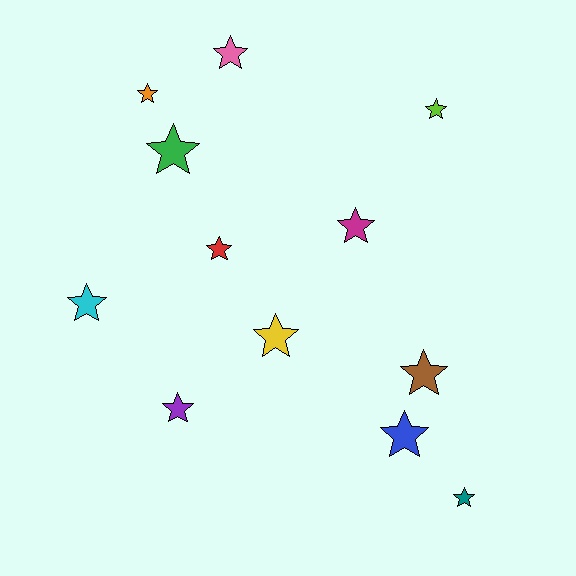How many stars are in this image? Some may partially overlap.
There are 12 stars.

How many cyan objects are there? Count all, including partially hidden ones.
There is 1 cyan object.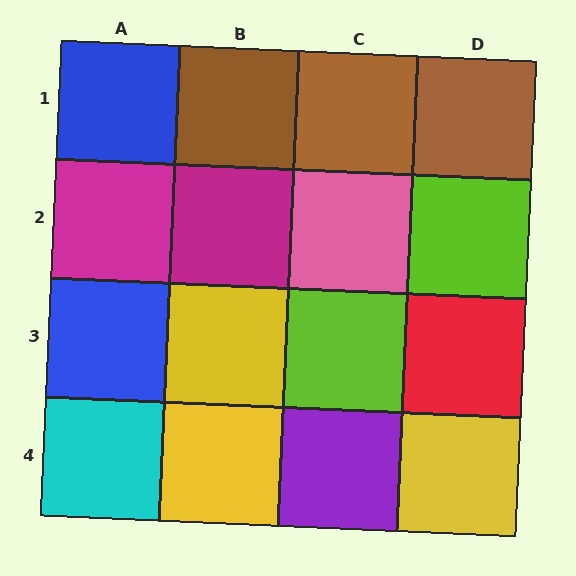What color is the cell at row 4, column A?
Cyan.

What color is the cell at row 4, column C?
Purple.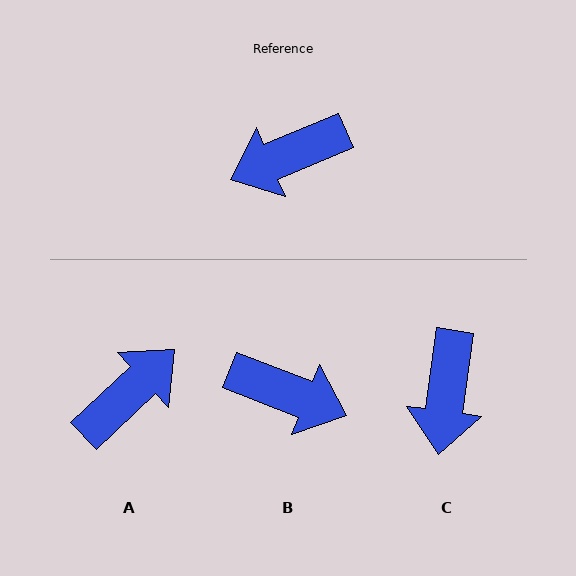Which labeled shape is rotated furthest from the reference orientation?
A, about 159 degrees away.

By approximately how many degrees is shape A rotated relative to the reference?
Approximately 159 degrees clockwise.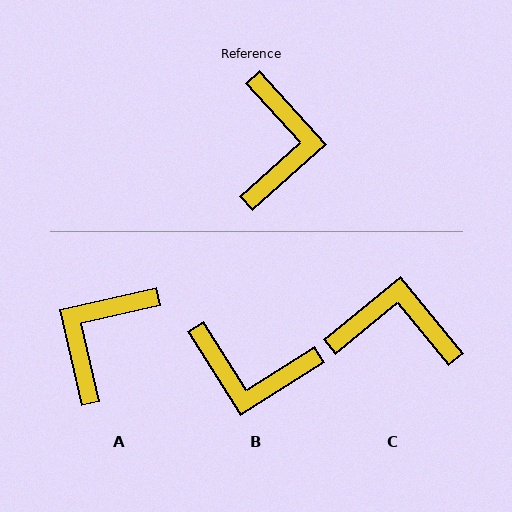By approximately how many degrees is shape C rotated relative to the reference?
Approximately 88 degrees counter-clockwise.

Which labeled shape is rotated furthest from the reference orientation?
A, about 151 degrees away.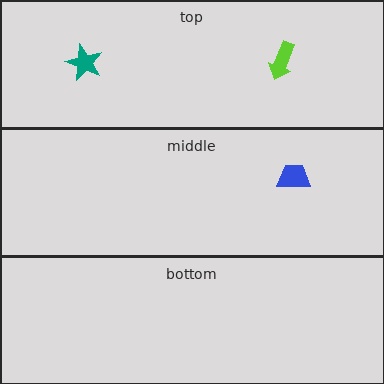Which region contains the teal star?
The top region.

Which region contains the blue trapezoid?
The middle region.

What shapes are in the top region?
The teal star, the lime arrow.